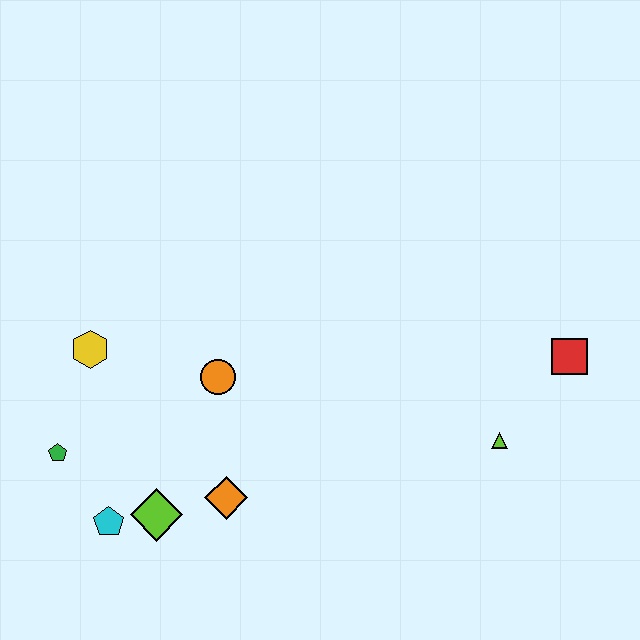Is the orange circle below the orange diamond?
No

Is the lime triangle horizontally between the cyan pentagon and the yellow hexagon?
No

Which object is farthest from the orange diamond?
The red square is farthest from the orange diamond.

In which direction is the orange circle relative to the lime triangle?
The orange circle is to the left of the lime triangle.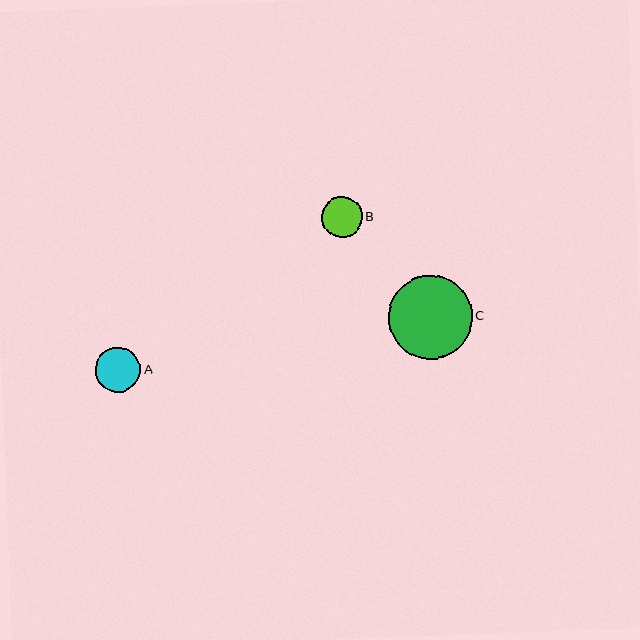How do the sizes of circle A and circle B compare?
Circle A and circle B are approximately the same size.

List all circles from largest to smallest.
From largest to smallest: C, A, B.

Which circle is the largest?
Circle C is the largest with a size of approximately 83 pixels.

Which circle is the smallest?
Circle B is the smallest with a size of approximately 41 pixels.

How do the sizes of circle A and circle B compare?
Circle A and circle B are approximately the same size.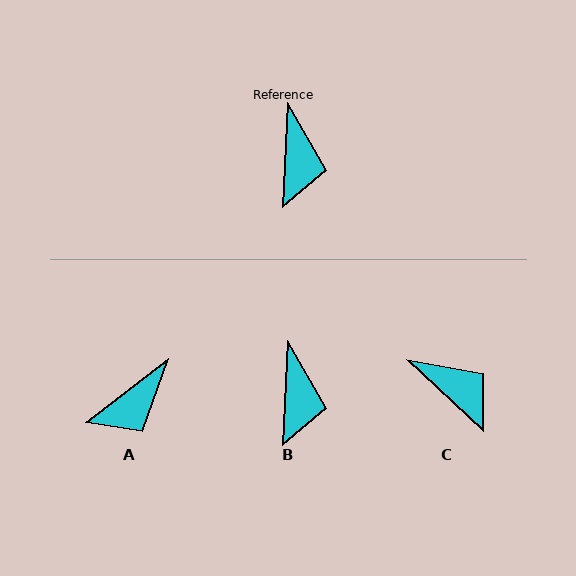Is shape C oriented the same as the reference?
No, it is off by about 50 degrees.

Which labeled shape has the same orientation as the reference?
B.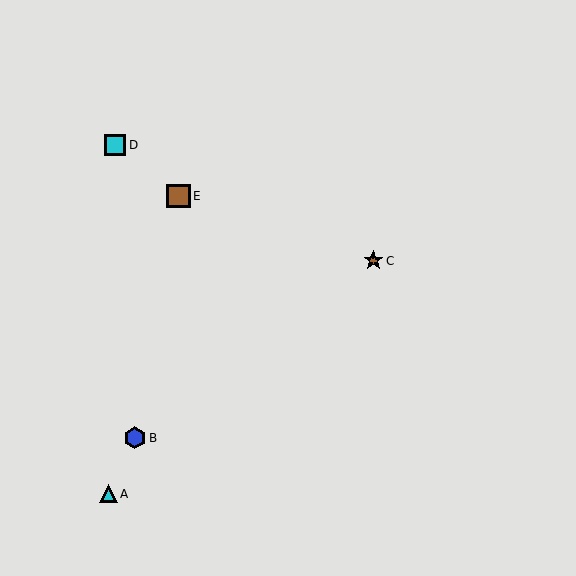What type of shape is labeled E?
Shape E is a brown square.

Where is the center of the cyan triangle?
The center of the cyan triangle is at (109, 494).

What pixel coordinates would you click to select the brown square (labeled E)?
Click at (178, 196) to select the brown square E.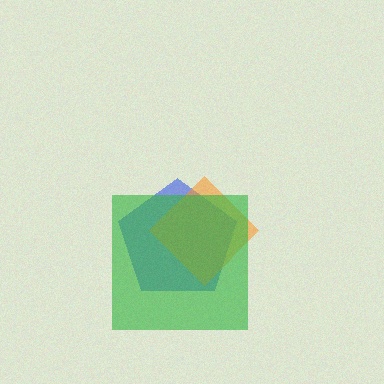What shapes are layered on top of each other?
The layered shapes are: a blue pentagon, an orange diamond, a green square.